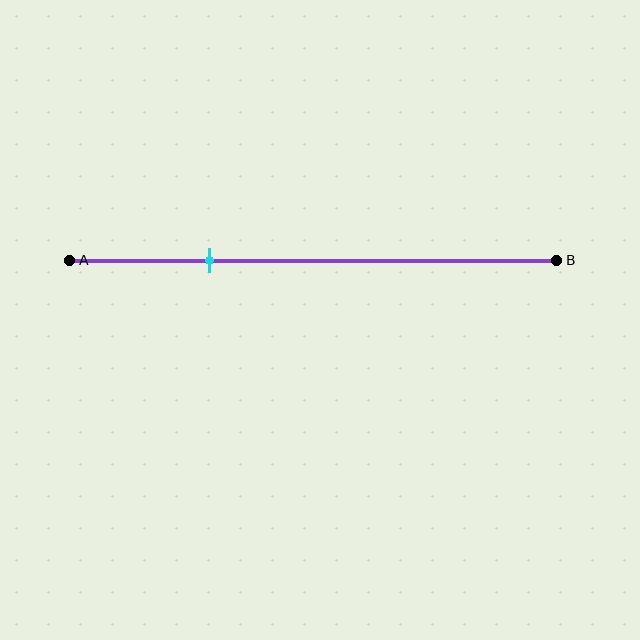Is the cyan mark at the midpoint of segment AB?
No, the mark is at about 30% from A, not at the 50% midpoint.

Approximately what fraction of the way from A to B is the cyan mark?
The cyan mark is approximately 30% of the way from A to B.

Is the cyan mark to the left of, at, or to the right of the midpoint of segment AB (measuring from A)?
The cyan mark is to the left of the midpoint of segment AB.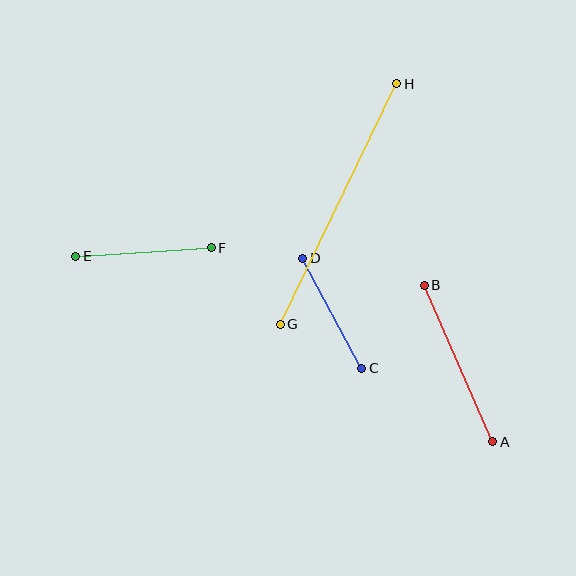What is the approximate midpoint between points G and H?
The midpoint is at approximately (339, 204) pixels.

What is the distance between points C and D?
The distance is approximately 125 pixels.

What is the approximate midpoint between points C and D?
The midpoint is at approximately (332, 313) pixels.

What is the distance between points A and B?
The distance is approximately 171 pixels.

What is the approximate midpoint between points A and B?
The midpoint is at approximately (459, 364) pixels.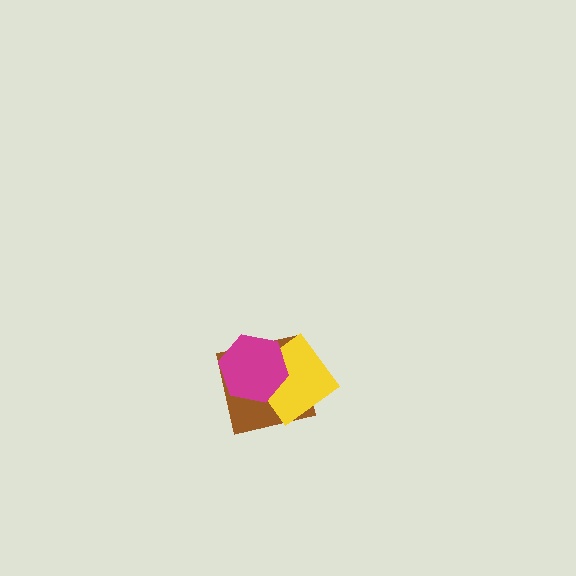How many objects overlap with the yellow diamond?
2 objects overlap with the yellow diamond.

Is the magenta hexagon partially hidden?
No, no other shape covers it.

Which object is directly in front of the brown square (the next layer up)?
The yellow diamond is directly in front of the brown square.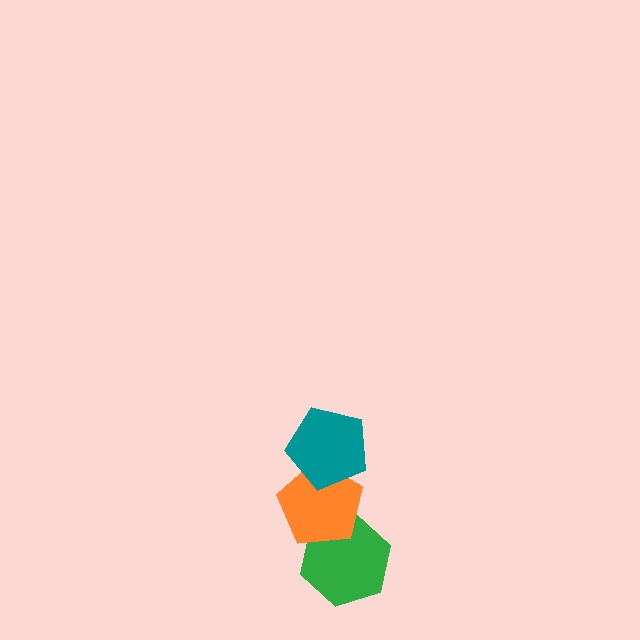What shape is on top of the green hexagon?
The orange pentagon is on top of the green hexagon.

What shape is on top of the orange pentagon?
The teal pentagon is on top of the orange pentagon.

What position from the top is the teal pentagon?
The teal pentagon is 1st from the top.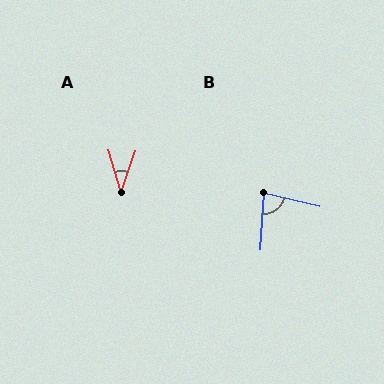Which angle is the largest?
B, at approximately 81 degrees.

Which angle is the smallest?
A, at approximately 36 degrees.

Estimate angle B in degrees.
Approximately 81 degrees.